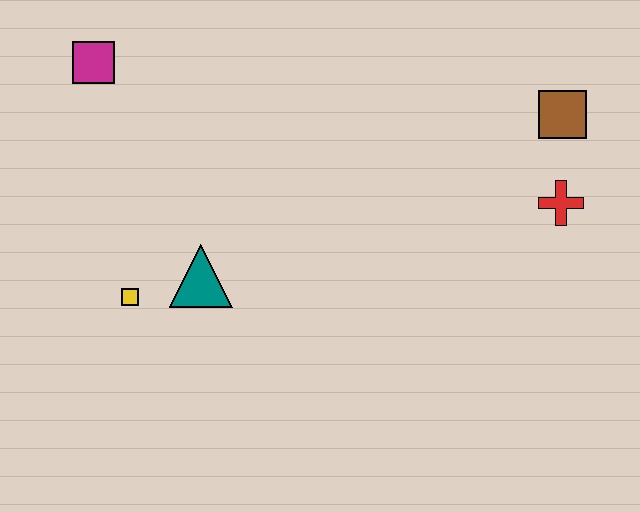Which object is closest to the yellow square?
The teal triangle is closest to the yellow square.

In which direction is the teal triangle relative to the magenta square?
The teal triangle is below the magenta square.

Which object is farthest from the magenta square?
The red cross is farthest from the magenta square.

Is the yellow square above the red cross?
No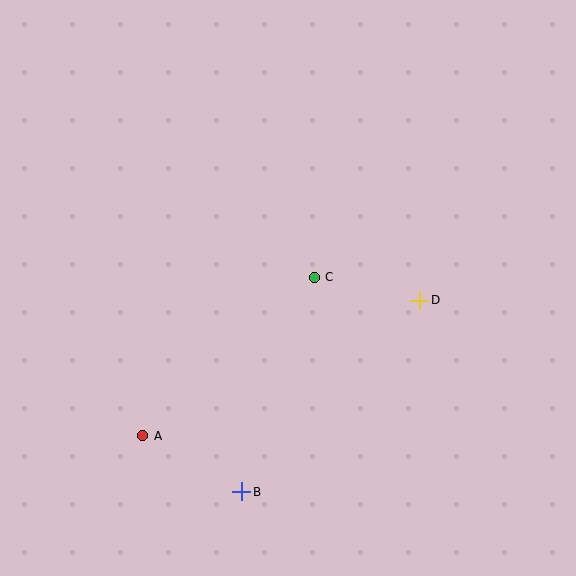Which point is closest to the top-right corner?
Point D is closest to the top-right corner.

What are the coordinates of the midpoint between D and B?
The midpoint between D and B is at (331, 396).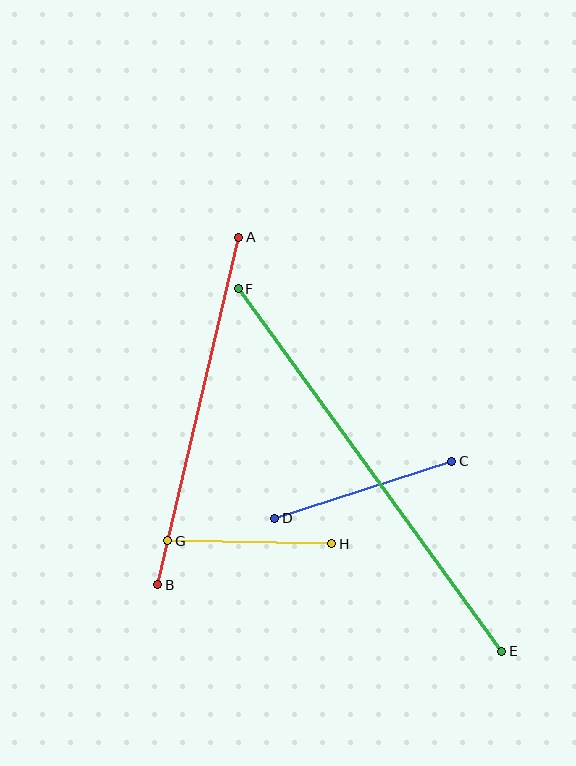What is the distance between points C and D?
The distance is approximately 186 pixels.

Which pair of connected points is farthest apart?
Points E and F are farthest apart.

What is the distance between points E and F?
The distance is approximately 448 pixels.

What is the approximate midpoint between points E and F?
The midpoint is at approximately (370, 470) pixels.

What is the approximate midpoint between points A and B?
The midpoint is at approximately (198, 411) pixels.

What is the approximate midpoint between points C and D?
The midpoint is at approximately (363, 490) pixels.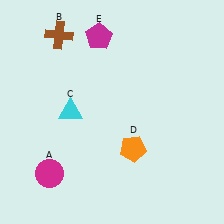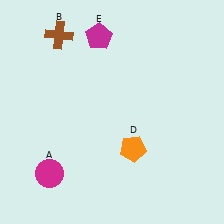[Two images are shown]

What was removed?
The cyan triangle (C) was removed in Image 2.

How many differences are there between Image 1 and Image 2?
There is 1 difference between the two images.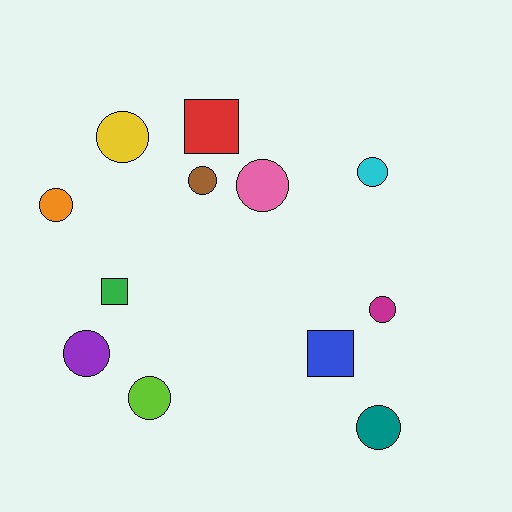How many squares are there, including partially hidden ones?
There are 3 squares.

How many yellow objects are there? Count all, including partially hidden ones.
There is 1 yellow object.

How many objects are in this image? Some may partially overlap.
There are 12 objects.